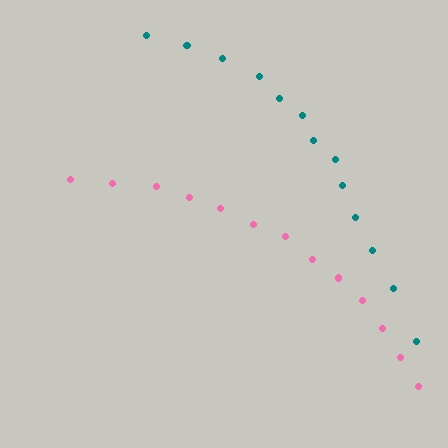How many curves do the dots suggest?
There are 2 distinct paths.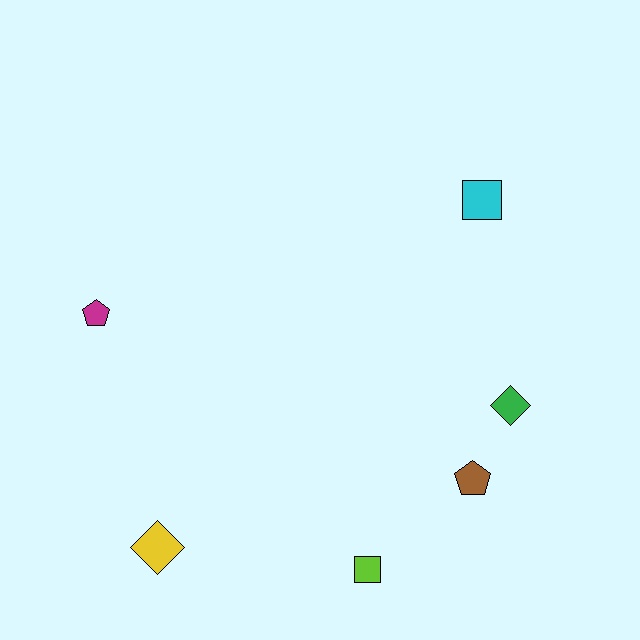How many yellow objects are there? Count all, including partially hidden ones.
There is 1 yellow object.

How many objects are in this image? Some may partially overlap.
There are 6 objects.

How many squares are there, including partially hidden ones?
There are 2 squares.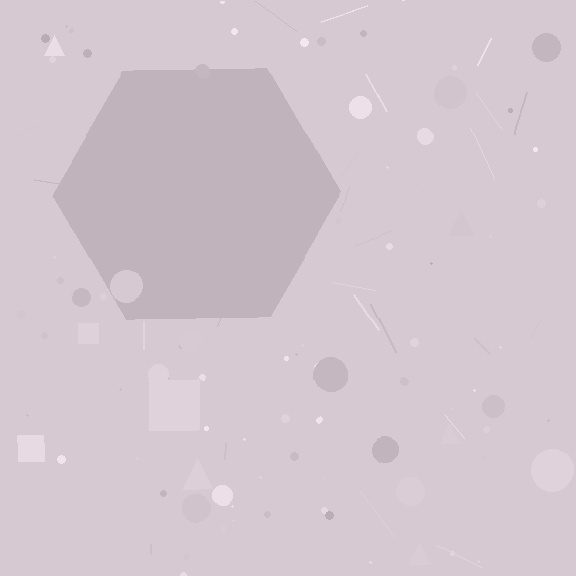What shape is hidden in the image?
A hexagon is hidden in the image.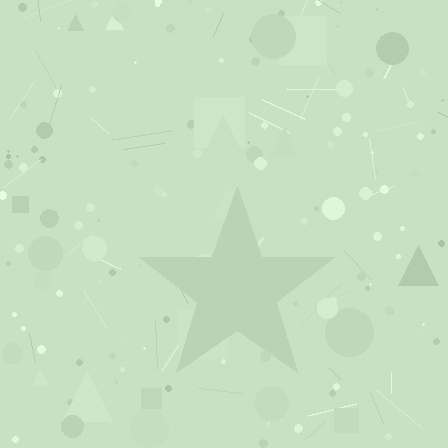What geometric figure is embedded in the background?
A star is embedded in the background.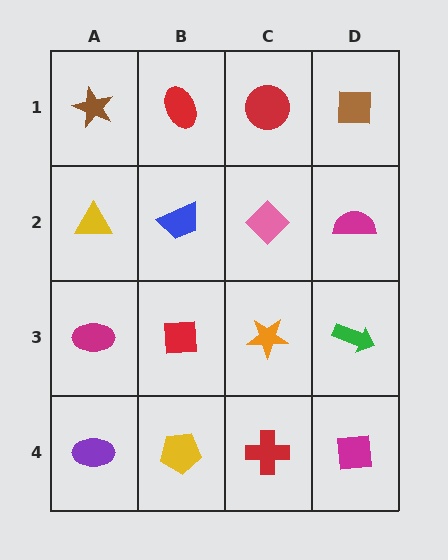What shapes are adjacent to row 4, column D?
A green arrow (row 3, column D), a red cross (row 4, column C).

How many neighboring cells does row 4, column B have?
3.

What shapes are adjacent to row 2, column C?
A red circle (row 1, column C), an orange star (row 3, column C), a blue trapezoid (row 2, column B), a magenta semicircle (row 2, column D).